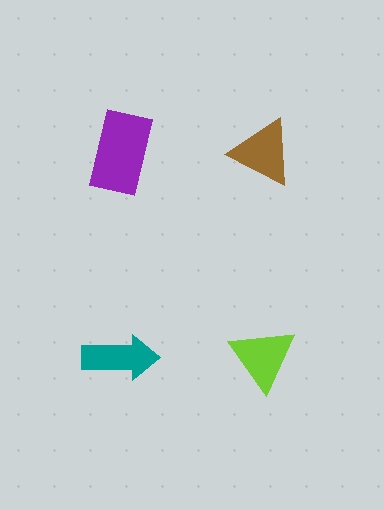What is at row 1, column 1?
A purple rectangle.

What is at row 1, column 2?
A brown triangle.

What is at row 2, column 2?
A lime triangle.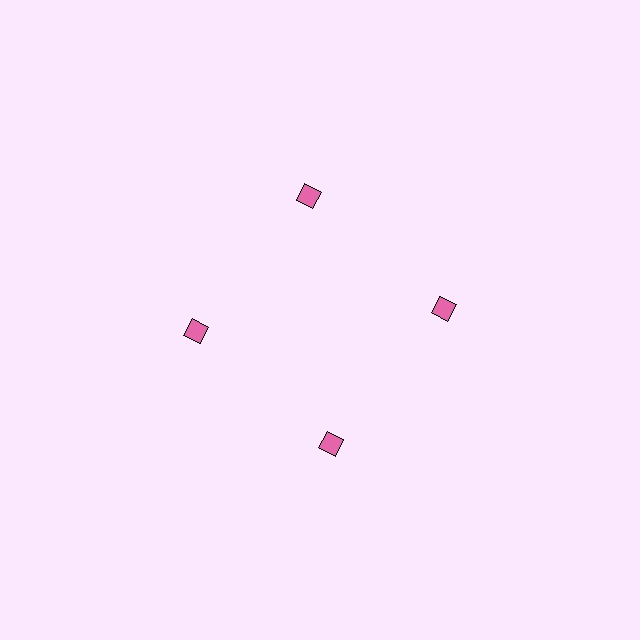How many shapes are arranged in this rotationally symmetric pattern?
There are 4 shapes, arranged in 4 groups of 1.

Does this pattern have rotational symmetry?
Yes, this pattern has 4-fold rotational symmetry. It looks the same after rotating 90 degrees around the center.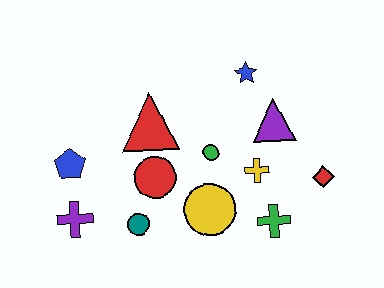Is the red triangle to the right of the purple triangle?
No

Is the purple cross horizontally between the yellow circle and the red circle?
No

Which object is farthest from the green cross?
The blue pentagon is farthest from the green cross.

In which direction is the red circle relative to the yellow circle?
The red circle is to the left of the yellow circle.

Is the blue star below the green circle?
No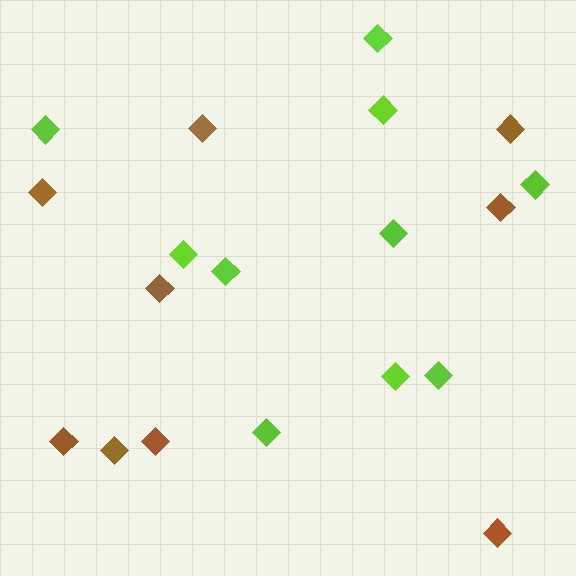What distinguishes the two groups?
There are 2 groups: one group of lime diamonds (10) and one group of brown diamonds (9).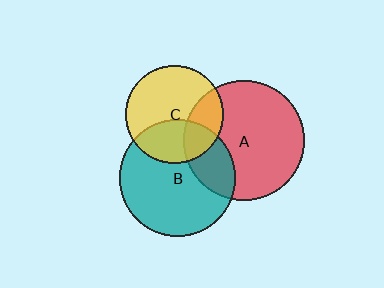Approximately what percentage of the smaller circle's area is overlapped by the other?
Approximately 25%.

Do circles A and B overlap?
Yes.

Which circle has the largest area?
Circle A (red).